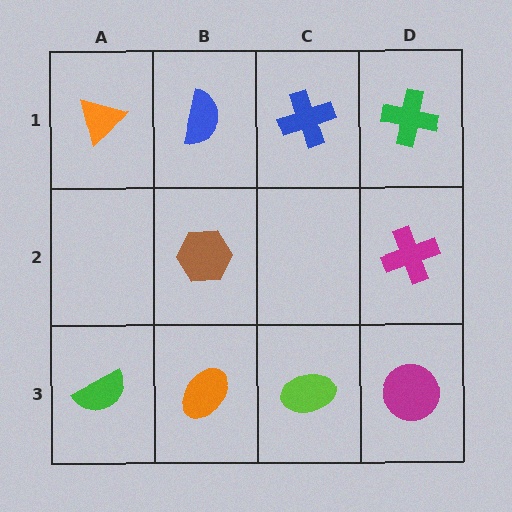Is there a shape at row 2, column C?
No, that cell is empty.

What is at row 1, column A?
An orange triangle.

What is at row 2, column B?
A brown hexagon.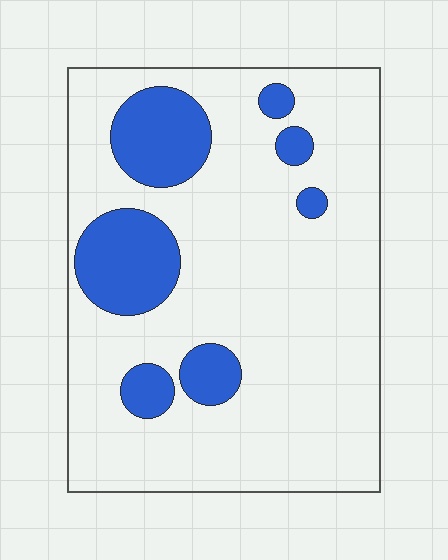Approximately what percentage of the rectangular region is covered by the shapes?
Approximately 20%.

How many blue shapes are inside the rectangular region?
7.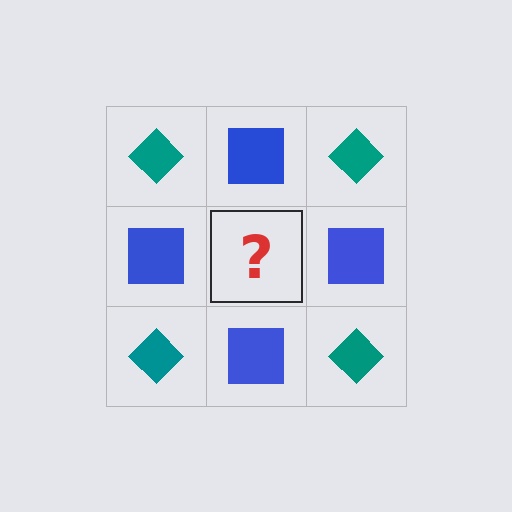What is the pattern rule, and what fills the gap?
The rule is that it alternates teal diamond and blue square in a checkerboard pattern. The gap should be filled with a teal diamond.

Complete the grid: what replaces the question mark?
The question mark should be replaced with a teal diamond.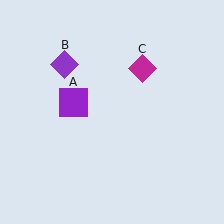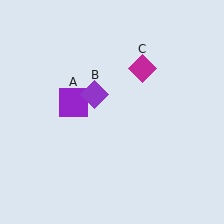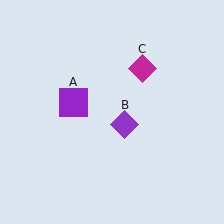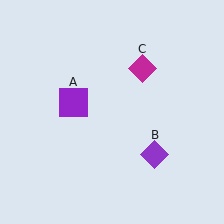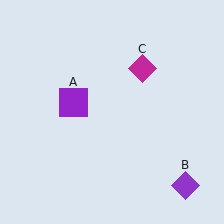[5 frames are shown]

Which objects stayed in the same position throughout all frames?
Purple square (object A) and magenta diamond (object C) remained stationary.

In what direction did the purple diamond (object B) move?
The purple diamond (object B) moved down and to the right.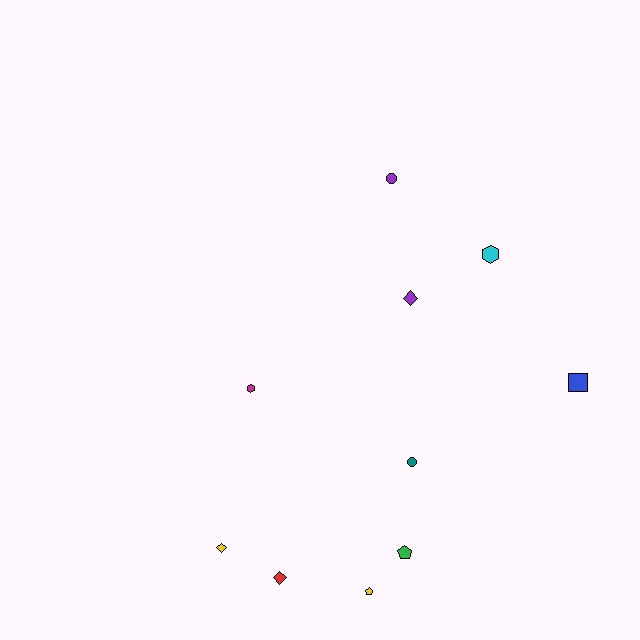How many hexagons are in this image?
There are 2 hexagons.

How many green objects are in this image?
There is 1 green object.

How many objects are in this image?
There are 10 objects.